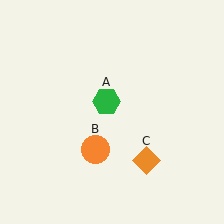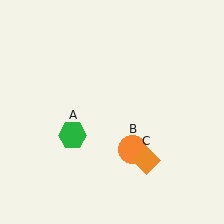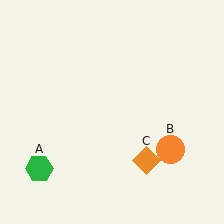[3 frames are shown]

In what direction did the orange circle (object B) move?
The orange circle (object B) moved right.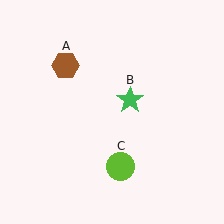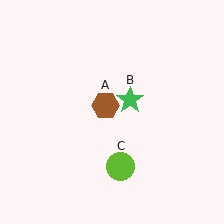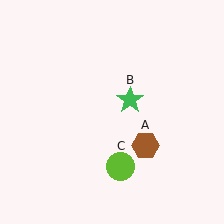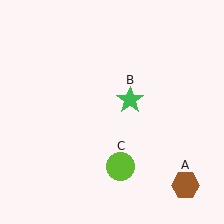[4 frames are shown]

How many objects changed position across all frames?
1 object changed position: brown hexagon (object A).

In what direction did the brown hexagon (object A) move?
The brown hexagon (object A) moved down and to the right.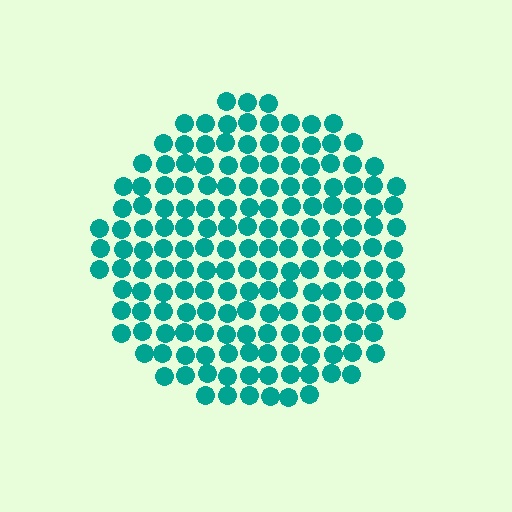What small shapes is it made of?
It is made of small circles.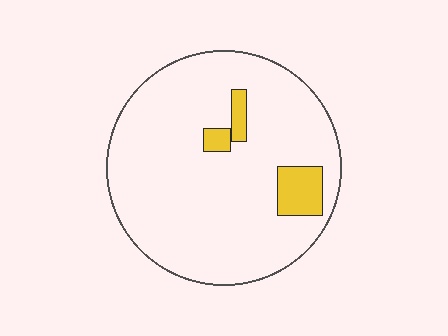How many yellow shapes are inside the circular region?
3.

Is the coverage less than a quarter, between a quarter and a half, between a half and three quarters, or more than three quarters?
Less than a quarter.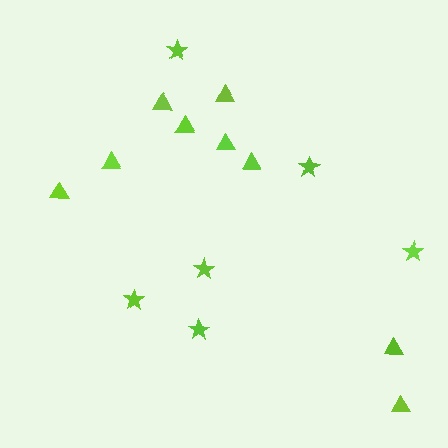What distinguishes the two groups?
There are 2 groups: one group of stars (6) and one group of triangles (9).